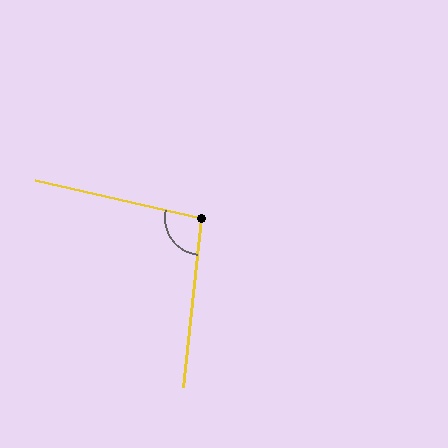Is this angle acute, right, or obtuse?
It is obtuse.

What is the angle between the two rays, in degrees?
Approximately 97 degrees.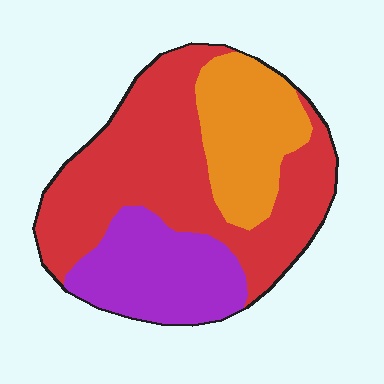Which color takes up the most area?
Red, at roughly 55%.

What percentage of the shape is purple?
Purple covers about 25% of the shape.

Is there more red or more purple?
Red.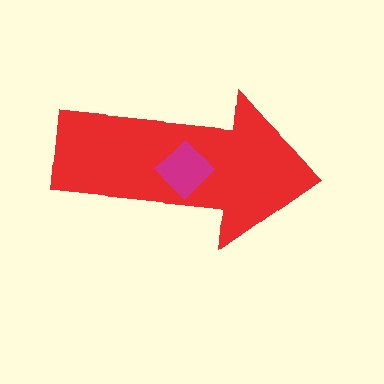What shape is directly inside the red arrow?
The magenta diamond.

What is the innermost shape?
The magenta diamond.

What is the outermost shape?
The red arrow.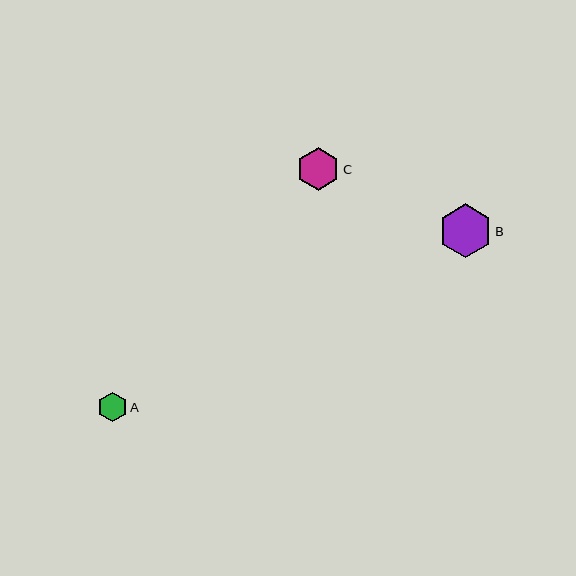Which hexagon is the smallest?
Hexagon A is the smallest with a size of approximately 29 pixels.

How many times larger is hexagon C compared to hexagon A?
Hexagon C is approximately 1.5 times the size of hexagon A.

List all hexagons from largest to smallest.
From largest to smallest: B, C, A.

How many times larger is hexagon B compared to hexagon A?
Hexagon B is approximately 1.8 times the size of hexagon A.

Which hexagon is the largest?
Hexagon B is the largest with a size of approximately 54 pixels.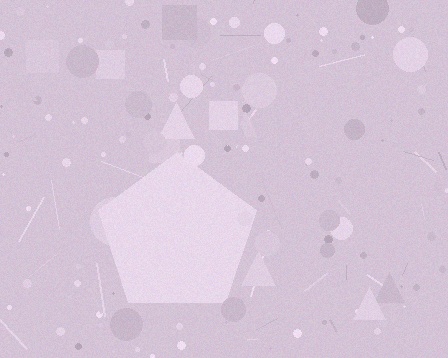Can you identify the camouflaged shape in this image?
The camouflaged shape is a pentagon.